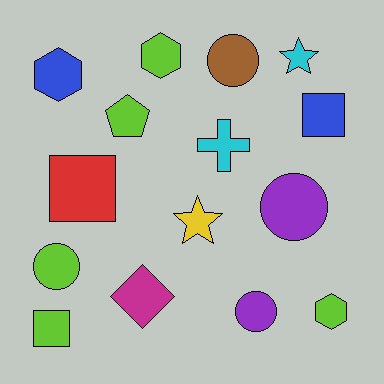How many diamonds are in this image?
There is 1 diamond.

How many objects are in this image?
There are 15 objects.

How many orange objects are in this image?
There are no orange objects.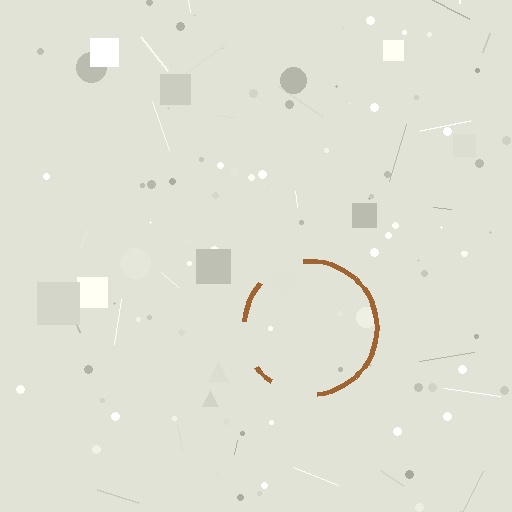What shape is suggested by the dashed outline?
The dashed outline suggests a circle.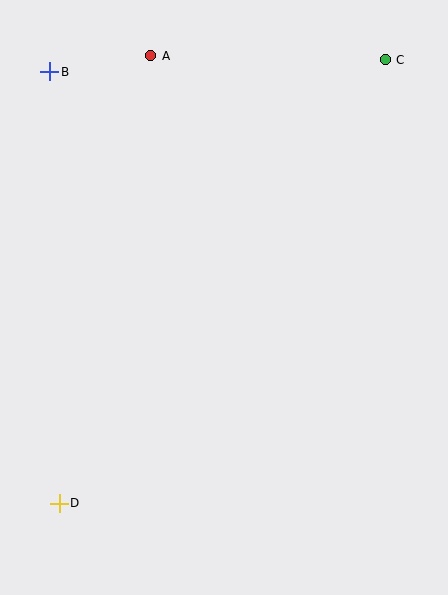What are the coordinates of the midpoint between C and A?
The midpoint between C and A is at (268, 58).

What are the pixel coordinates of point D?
Point D is at (59, 503).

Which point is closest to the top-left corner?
Point B is closest to the top-left corner.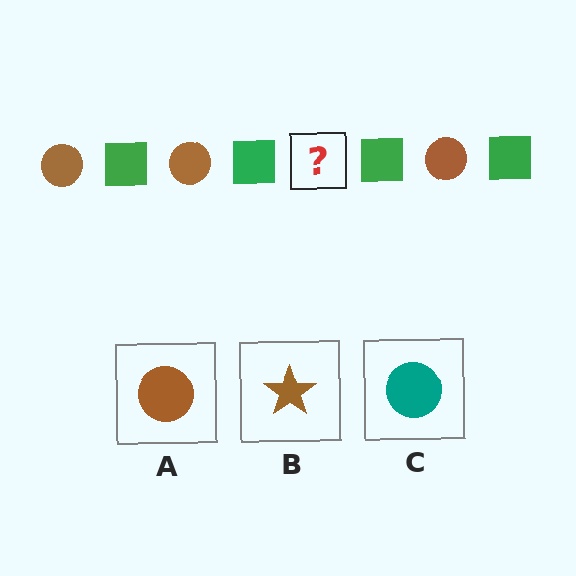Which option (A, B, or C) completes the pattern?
A.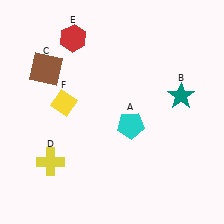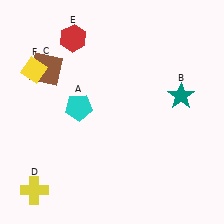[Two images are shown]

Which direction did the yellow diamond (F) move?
The yellow diamond (F) moved up.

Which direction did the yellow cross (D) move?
The yellow cross (D) moved down.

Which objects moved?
The objects that moved are: the cyan pentagon (A), the yellow cross (D), the yellow diamond (F).